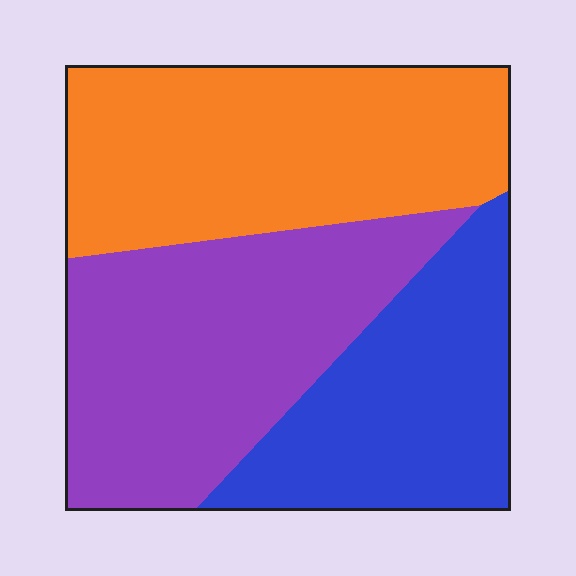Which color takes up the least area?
Blue, at roughly 25%.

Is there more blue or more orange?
Orange.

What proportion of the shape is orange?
Orange takes up about three eighths (3/8) of the shape.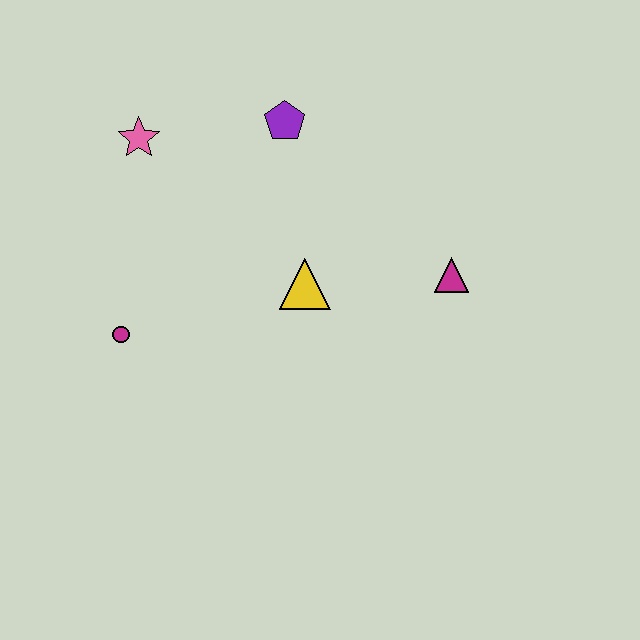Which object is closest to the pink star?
The purple pentagon is closest to the pink star.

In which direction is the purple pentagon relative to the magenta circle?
The purple pentagon is above the magenta circle.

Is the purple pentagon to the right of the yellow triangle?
No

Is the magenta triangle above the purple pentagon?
No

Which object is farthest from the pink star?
The magenta triangle is farthest from the pink star.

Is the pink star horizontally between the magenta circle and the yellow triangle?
Yes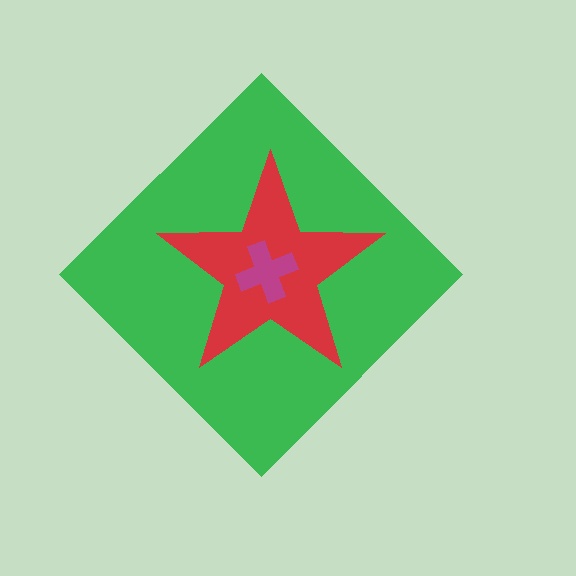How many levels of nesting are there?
3.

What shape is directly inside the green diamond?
The red star.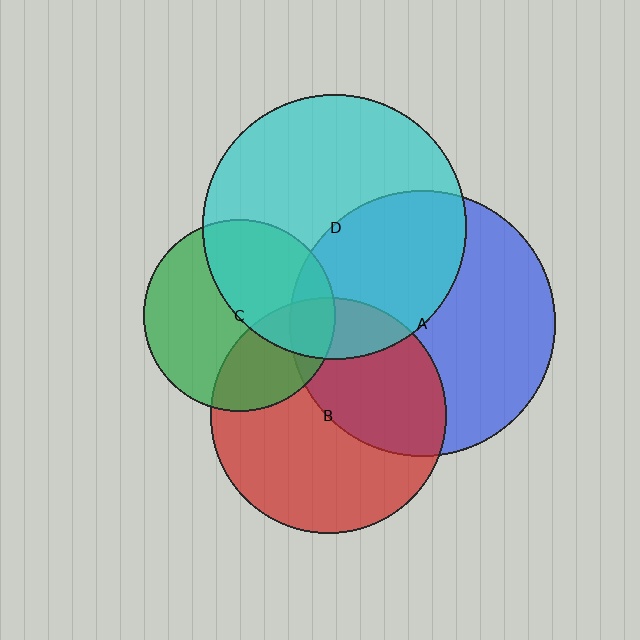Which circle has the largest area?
Circle A (blue).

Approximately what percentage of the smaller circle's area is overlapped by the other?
Approximately 40%.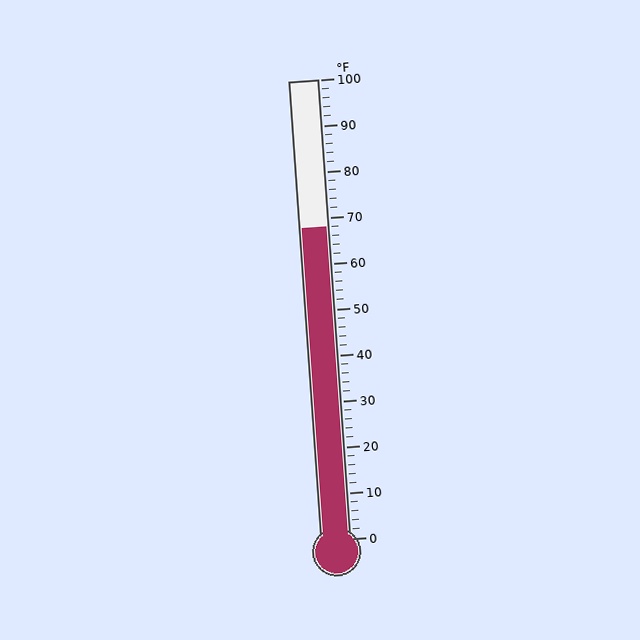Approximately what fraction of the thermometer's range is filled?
The thermometer is filled to approximately 70% of its range.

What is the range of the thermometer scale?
The thermometer scale ranges from 0°F to 100°F.